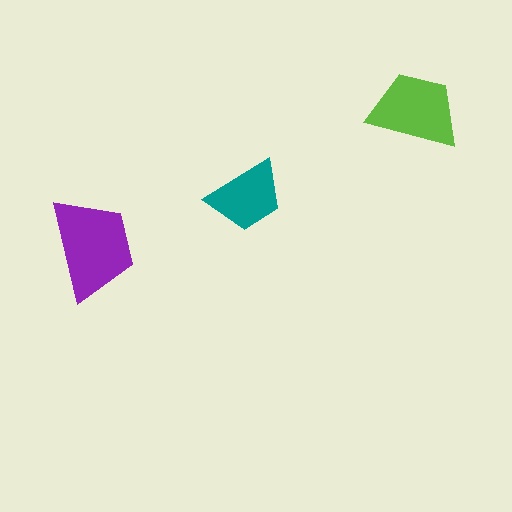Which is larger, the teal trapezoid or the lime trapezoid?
The lime one.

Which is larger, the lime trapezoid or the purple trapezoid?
The purple one.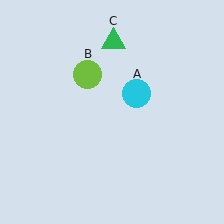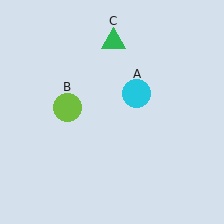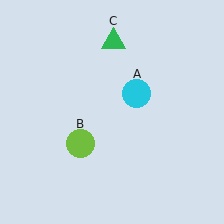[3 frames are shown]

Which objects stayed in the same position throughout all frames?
Cyan circle (object A) and green triangle (object C) remained stationary.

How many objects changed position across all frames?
1 object changed position: lime circle (object B).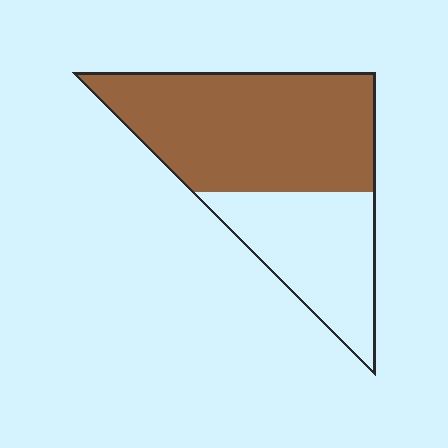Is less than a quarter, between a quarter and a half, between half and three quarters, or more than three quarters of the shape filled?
Between half and three quarters.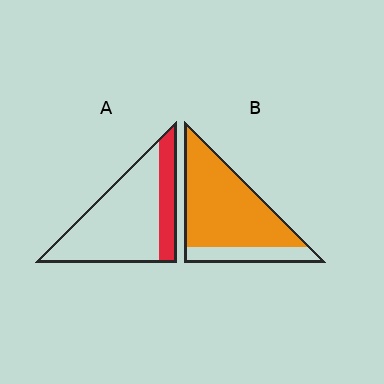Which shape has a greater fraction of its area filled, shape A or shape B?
Shape B.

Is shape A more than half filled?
No.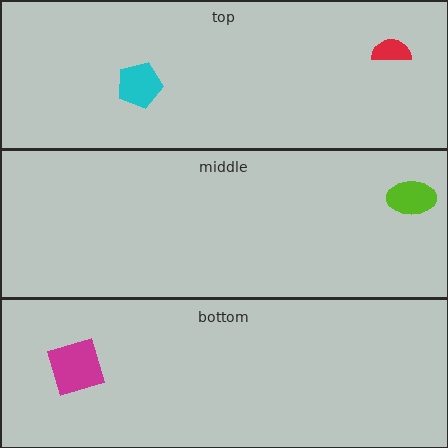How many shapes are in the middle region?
1.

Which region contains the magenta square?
The bottom region.